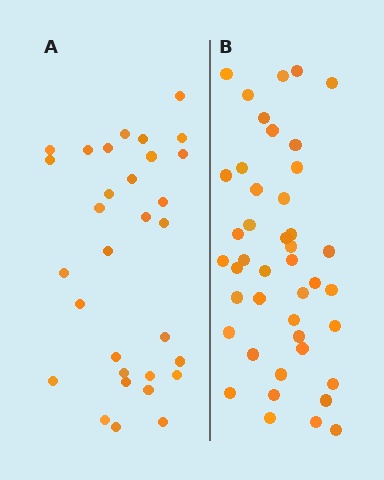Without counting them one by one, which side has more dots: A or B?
Region B (the right region) has more dots.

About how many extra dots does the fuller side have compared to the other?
Region B has roughly 12 or so more dots than region A.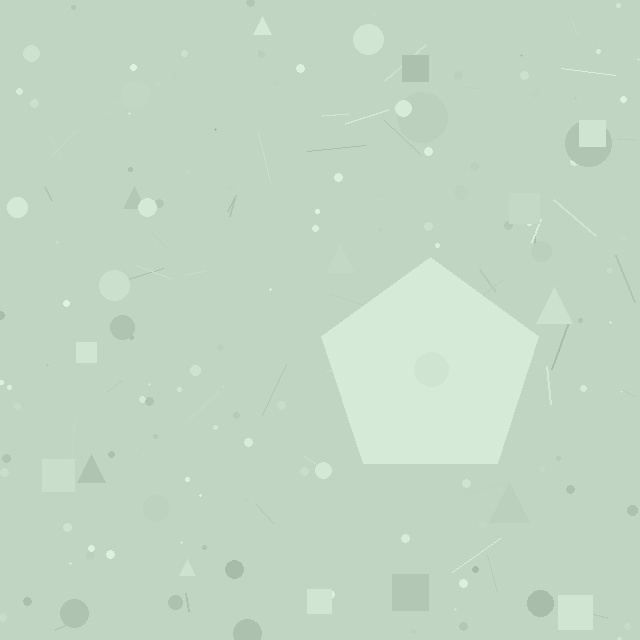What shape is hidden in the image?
A pentagon is hidden in the image.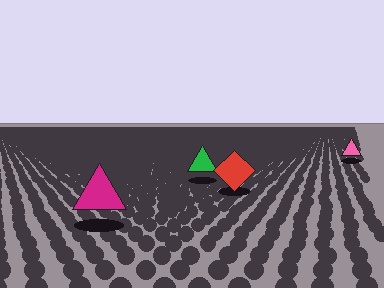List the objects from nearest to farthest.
From nearest to farthest: the magenta triangle, the red diamond, the green triangle, the pink triangle.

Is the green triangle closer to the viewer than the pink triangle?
Yes. The green triangle is closer — you can tell from the texture gradient: the ground texture is coarser near it.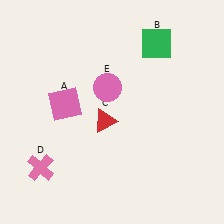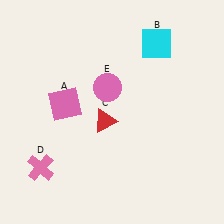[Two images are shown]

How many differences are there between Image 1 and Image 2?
There is 1 difference between the two images.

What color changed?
The square (B) changed from green in Image 1 to cyan in Image 2.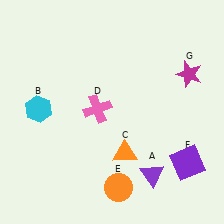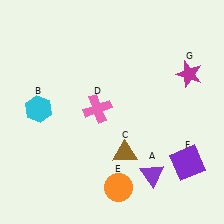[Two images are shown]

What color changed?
The triangle (C) changed from orange in Image 1 to brown in Image 2.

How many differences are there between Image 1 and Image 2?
There is 1 difference between the two images.